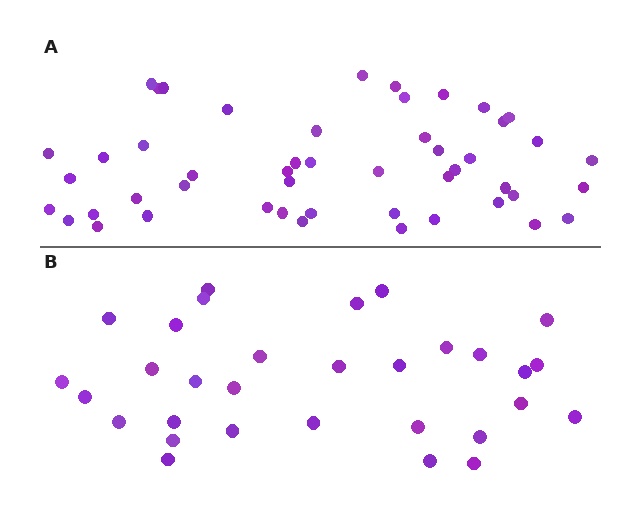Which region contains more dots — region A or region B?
Region A (the top region) has more dots.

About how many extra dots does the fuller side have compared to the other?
Region A has approximately 20 more dots than region B.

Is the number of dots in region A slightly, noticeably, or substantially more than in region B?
Region A has substantially more. The ratio is roughly 1.6 to 1.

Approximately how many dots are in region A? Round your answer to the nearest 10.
About 50 dots. (The exact count is 49, which rounds to 50.)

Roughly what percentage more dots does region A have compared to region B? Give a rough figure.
About 60% more.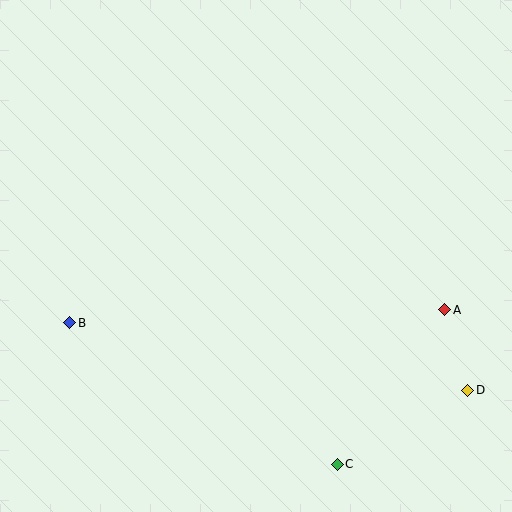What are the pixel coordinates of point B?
Point B is at (70, 323).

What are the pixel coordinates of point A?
Point A is at (445, 310).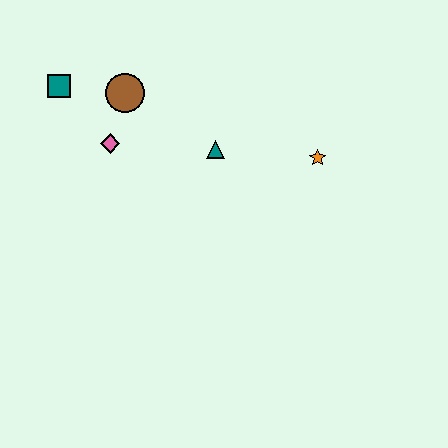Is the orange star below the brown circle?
Yes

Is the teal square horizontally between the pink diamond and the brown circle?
No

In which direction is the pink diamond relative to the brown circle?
The pink diamond is below the brown circle.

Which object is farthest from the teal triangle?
The teal square is farthest from the teal triangle.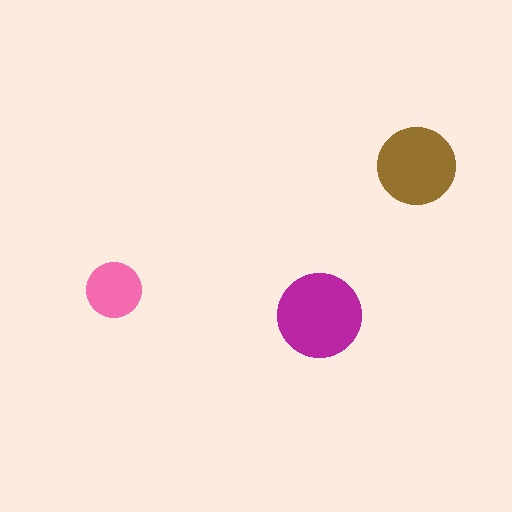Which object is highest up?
The brown circle is topmost.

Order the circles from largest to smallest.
the magenta one, the brown one, the pink one.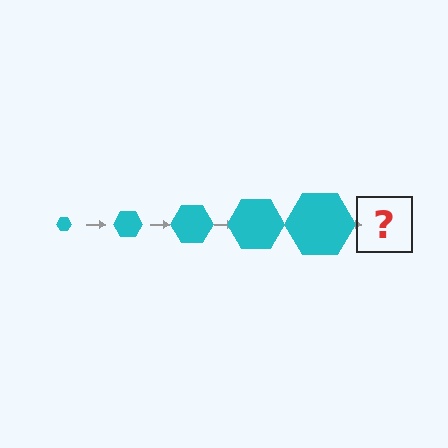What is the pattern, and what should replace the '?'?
The pattern is that the hexagon gets progressively larger each step. The '?' should be a cyan hexagon, larger than the previous one.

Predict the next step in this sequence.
The next step is a cyan hexagon, larger than the previous one.